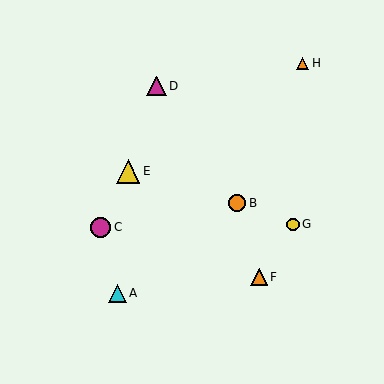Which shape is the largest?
The yellow triangle (labeled E) is the largest.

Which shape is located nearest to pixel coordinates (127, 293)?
The cyan triangle (labeled A) at (117, 293) is nearest to that location.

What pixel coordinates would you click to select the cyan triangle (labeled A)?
Click at (117, 293) to select the cyan triangle A.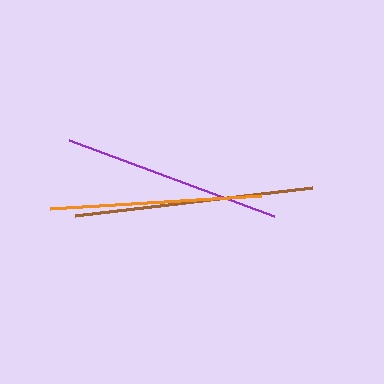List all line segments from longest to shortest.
From longest to shortest: brown, purple, orange.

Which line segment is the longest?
The brown line is the longest at approximately 239 pixels.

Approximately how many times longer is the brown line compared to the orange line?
The brown line is approximately 1.1 times the length of the orange line.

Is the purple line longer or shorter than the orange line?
The purple line is longer than the orange line.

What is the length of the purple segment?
The purple segment is approximately 219 pixels long.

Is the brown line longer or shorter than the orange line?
The brown line is longer than the orange line.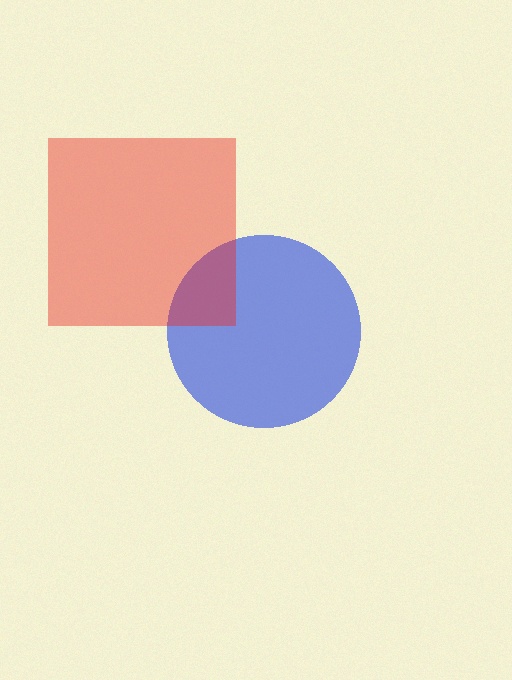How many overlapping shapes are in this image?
There are 2 overlapping shapes in the image.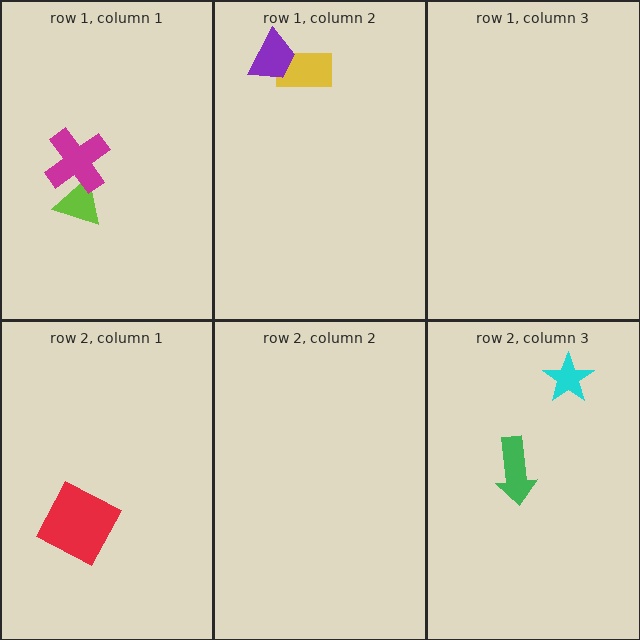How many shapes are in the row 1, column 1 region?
2.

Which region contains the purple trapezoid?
The row 1, column 2 region.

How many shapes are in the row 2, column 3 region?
2.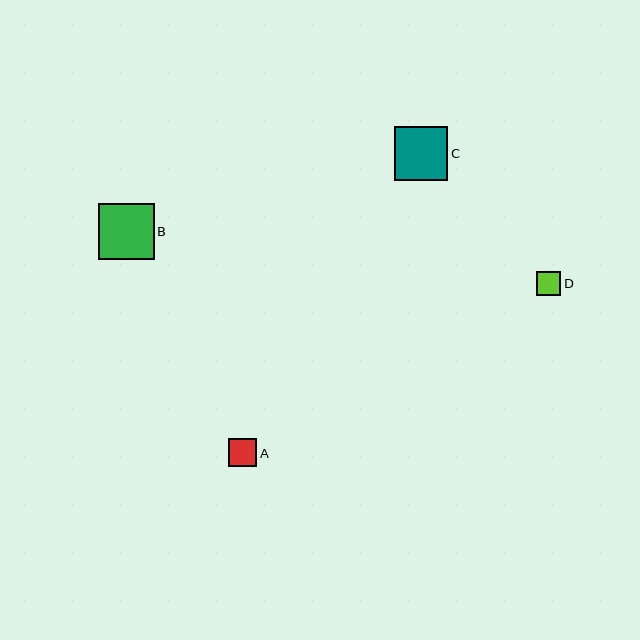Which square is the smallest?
Square D is the smallest with a size of approximately 24 pixels.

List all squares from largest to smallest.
From largest to smallest: B, C, A, D.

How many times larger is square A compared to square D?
Square A is approximately 1.1 times the size of square D.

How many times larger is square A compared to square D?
Square A is approximately 1.1 times the size of square D.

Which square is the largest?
Square B is the largest with a size of approximately 56 pixels.